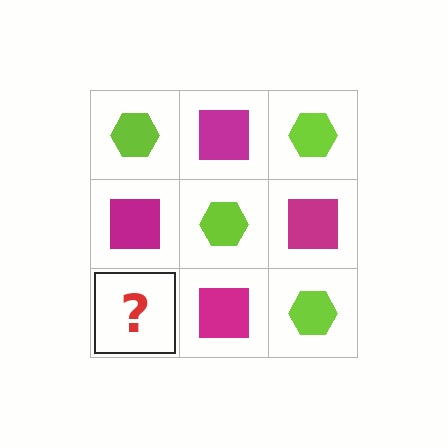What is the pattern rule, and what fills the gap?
The rule is that it alternates lime hexagon and magenta square in a checkerboard pattern. The gap should be filled with a lime hexagon.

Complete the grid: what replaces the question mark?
The question mark should be replaced with a lime hexagon.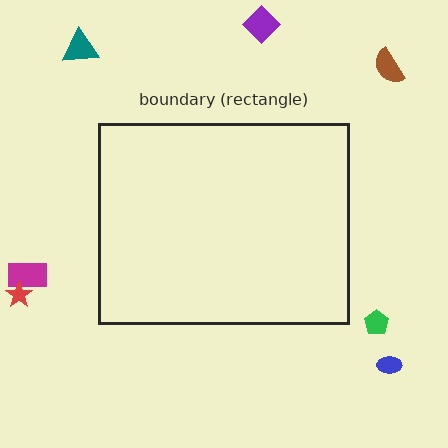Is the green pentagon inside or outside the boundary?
Outside.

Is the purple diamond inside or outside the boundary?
Outside.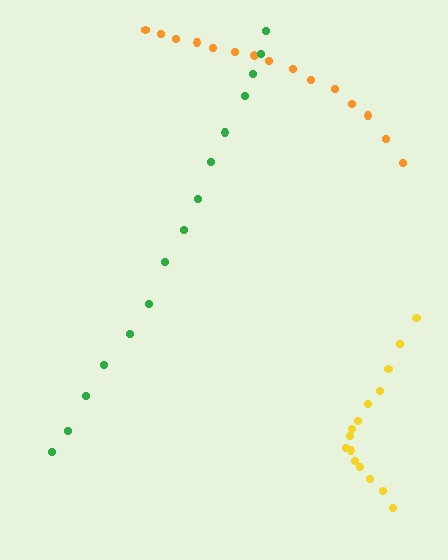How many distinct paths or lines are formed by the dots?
There are 3 distinct paths.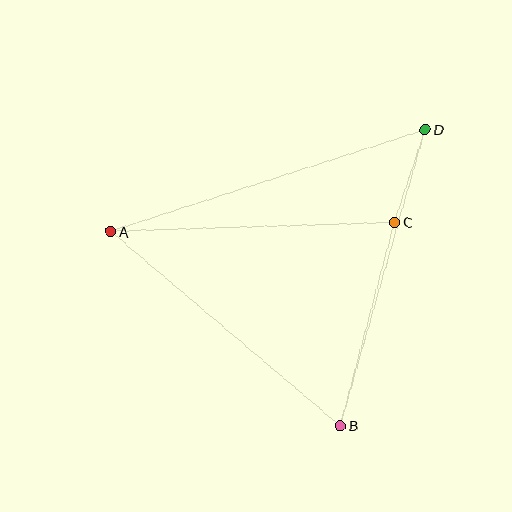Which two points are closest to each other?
Points C and D are closest to each other.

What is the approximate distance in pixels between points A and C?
The distance between A and C is approximately 284 pixels.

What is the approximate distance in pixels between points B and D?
The distance between B and D is approximately 308 pixels.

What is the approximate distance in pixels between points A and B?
The distance between A and B is approximately 301 pixels.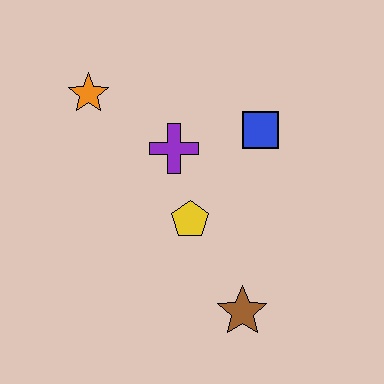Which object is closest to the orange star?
The purple cross is closest to the orange star.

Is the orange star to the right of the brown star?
No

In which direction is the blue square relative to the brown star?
The blue square is above the brown star.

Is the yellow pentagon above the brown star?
Yes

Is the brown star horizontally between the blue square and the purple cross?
Yes